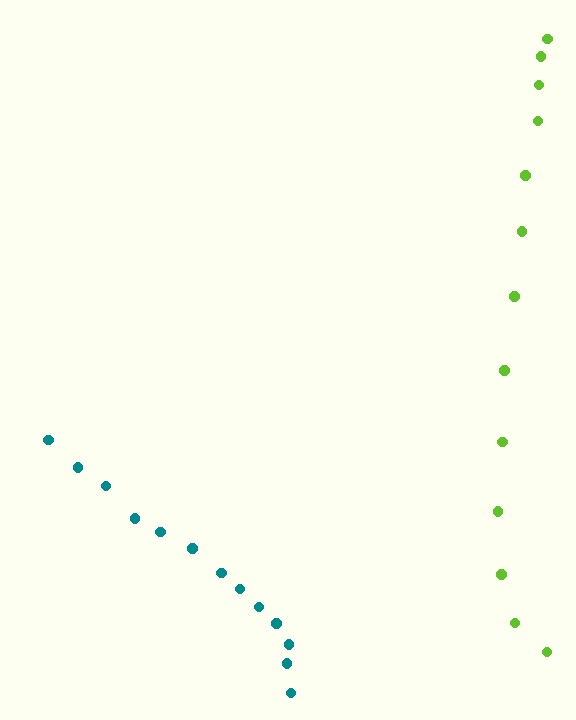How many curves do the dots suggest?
There are 2 distinct paths.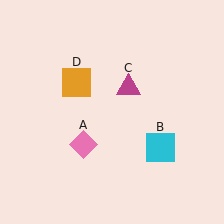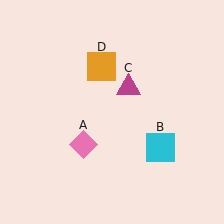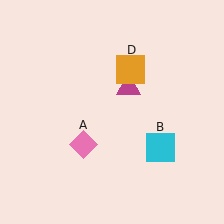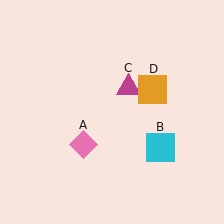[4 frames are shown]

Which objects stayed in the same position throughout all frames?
Pink diamond (object A) and cyan square (object B) and magenta triangle (object C) remained stationary.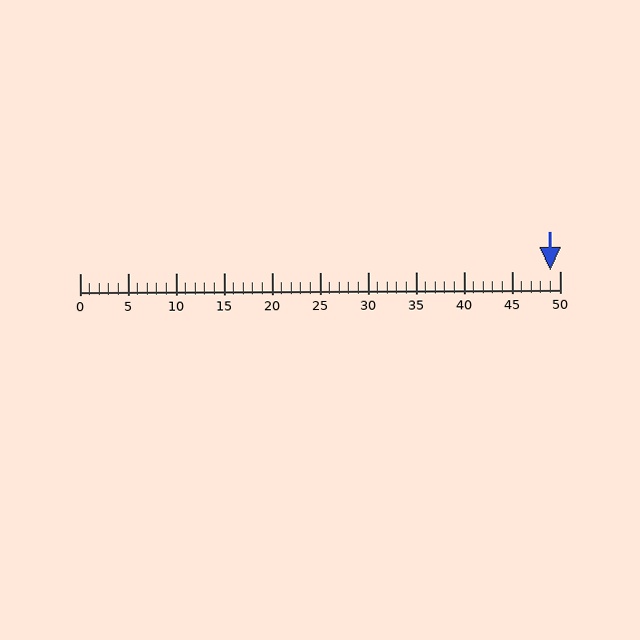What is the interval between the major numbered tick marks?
The major tick marks are spaced 5 units apart.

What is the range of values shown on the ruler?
The ruler shows values from 0 to 50.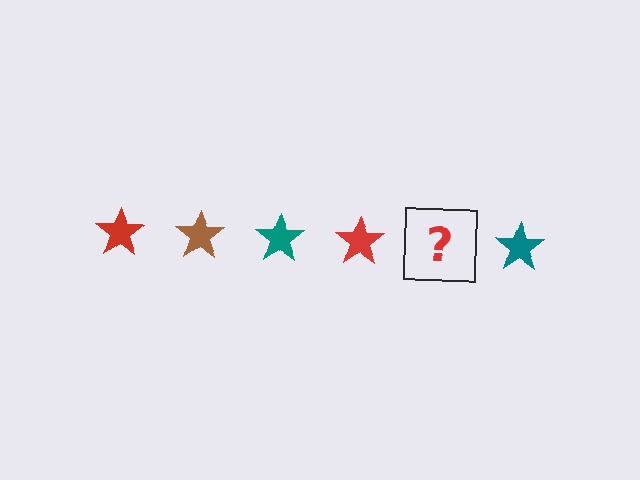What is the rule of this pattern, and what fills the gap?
The rule is that the pattern cycles through red, brown, teal stars. The gap should be filled with a brown star.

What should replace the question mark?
The question mark should be replaced with a brown star.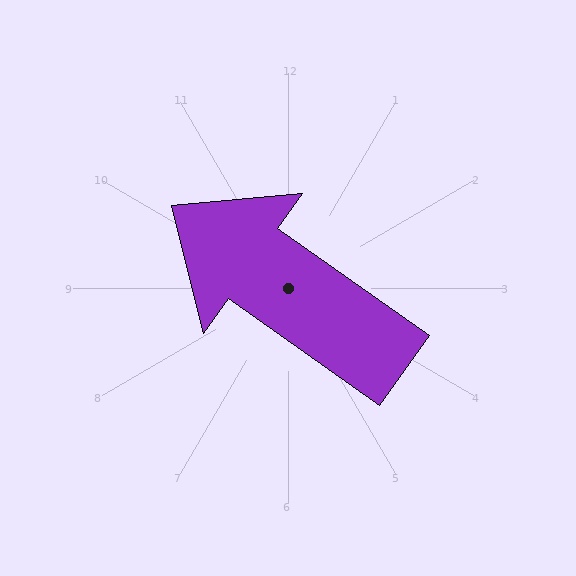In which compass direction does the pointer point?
Northwest.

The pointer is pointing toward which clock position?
Roughly 10 o'clock.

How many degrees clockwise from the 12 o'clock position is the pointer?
Approximately 305 degrees.